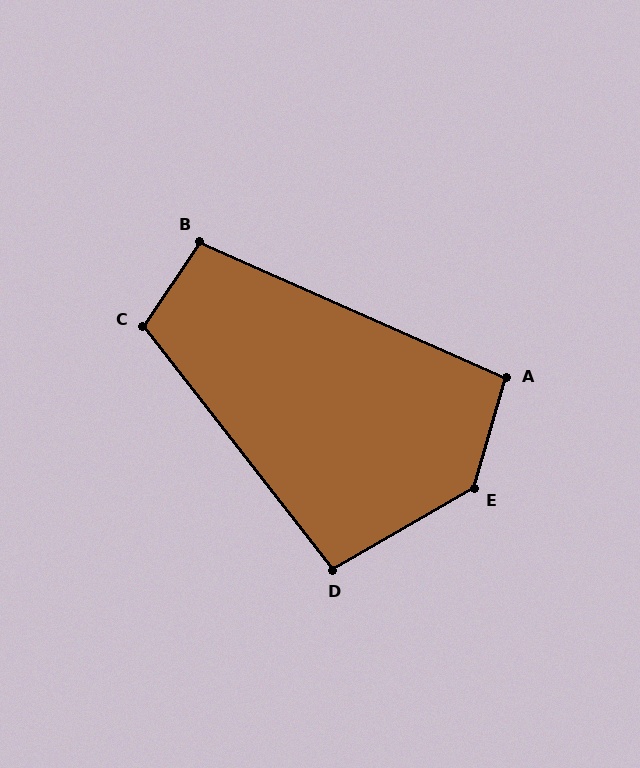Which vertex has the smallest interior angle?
A, at approximately 98 degrees.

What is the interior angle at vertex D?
Approximately 98 degrees (obtuse).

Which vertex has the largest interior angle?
E, at approximately 136 degrees.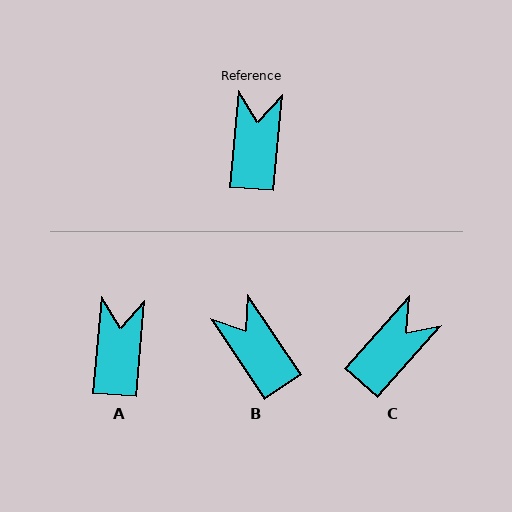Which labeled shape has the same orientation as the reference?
A.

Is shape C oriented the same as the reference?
No, it is off by about 37 degrees.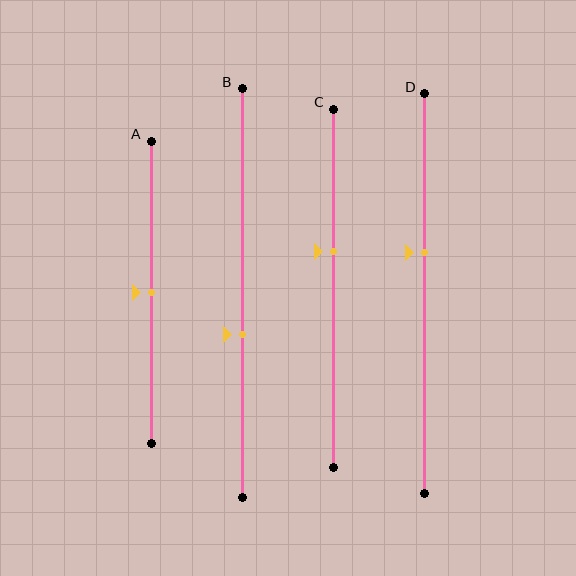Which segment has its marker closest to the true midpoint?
Segment A has its marker closest to the true midpoint.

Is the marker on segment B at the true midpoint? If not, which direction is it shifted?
No, the marker on segment B is shifted downward by about 10% of the segment length.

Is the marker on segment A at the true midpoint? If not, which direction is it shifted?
Yes, the marker on segment A is at the true midpoint.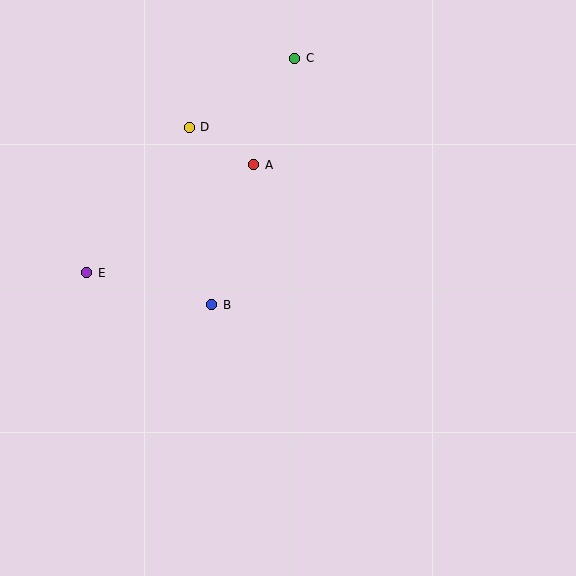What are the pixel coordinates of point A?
Point A is at (254, 165).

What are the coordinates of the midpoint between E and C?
The midpoint between E and C is at (191, 166).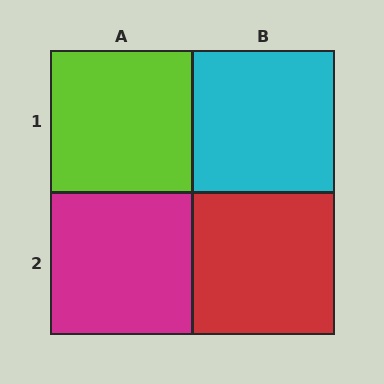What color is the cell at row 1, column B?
Cyan.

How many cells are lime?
1 cell is lime.